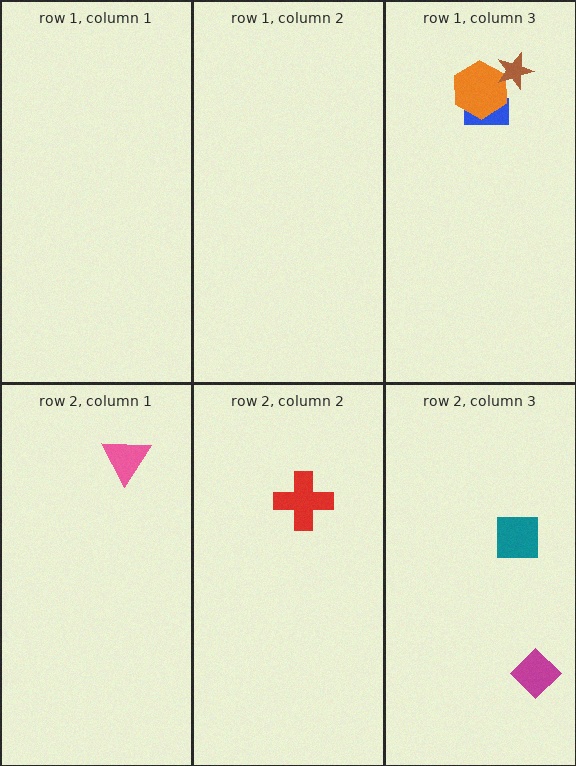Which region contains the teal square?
The row 2, column 3 region.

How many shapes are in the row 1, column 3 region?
3.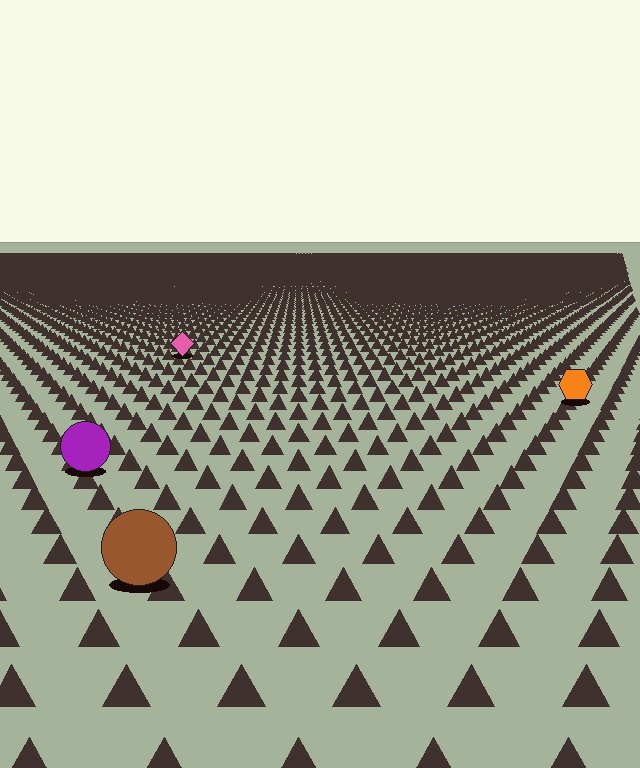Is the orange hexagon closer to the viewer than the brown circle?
No. The brown circle is closer — you can tell from the texture gradient: the ground texture is coarser near it.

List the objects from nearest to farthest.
From nearest to farthest: the brown circle, the purple circle, the orange hexagon, the pink diamond.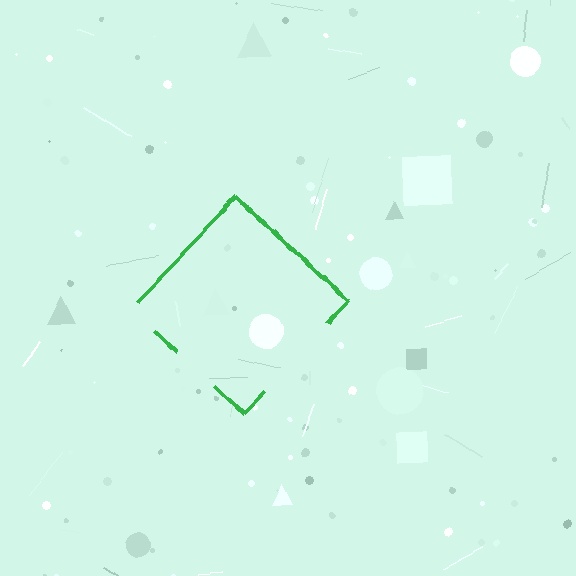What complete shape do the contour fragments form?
The contour fragments form a diamond.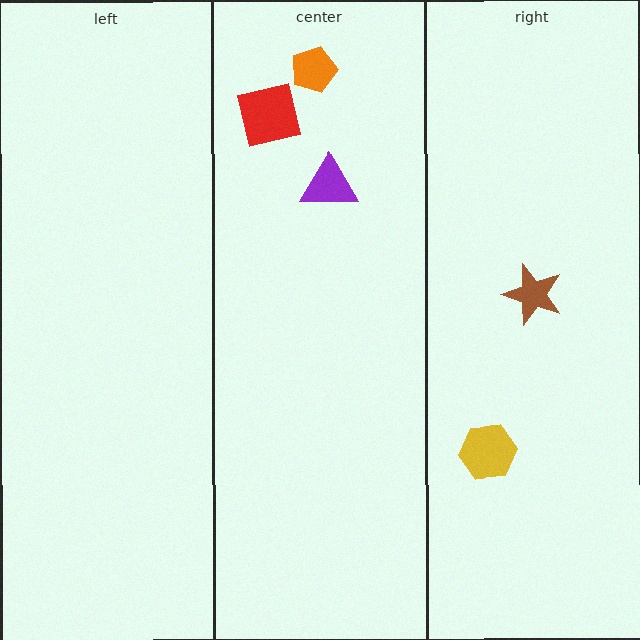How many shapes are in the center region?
3.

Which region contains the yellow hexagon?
The right region.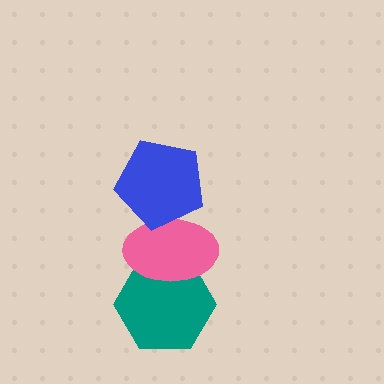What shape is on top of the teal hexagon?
The pink ellipse is on top of the teal hexagon.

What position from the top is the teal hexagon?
The teal hexagon is 3rd from the top.